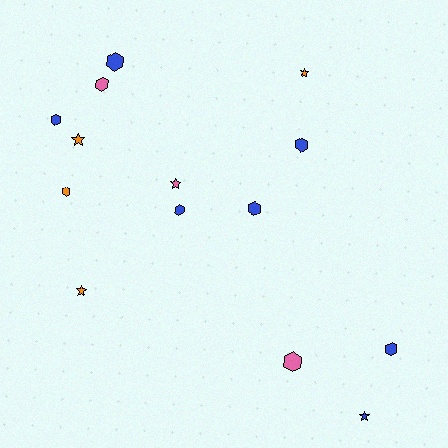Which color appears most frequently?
Blue, with 7 objects.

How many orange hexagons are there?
There is 1 orange hexagon.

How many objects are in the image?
There are 14 objects.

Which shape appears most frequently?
Hexagon, with 9 objects.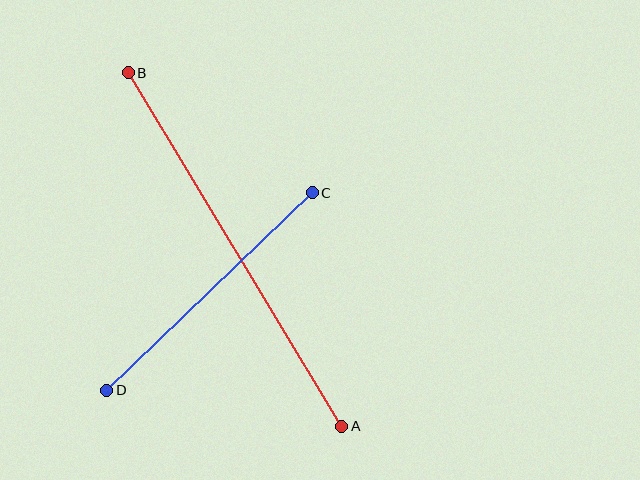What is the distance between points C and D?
The distance is approximately 285 pixels.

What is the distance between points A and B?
The distance is approximately 413 pixels.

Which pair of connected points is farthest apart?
Points A and B are farthest apart.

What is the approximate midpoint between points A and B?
The midpoint is at approximately (235, 250) pixels.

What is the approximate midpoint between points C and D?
The midpoint is at approximately (209, 291) pixels.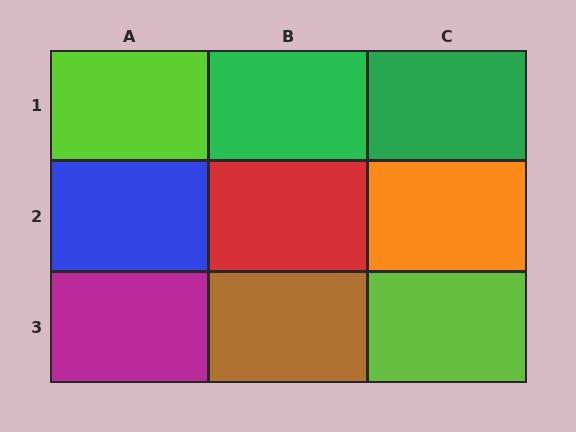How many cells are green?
2 cells are green.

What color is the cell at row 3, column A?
Magenta.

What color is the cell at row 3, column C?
Lime.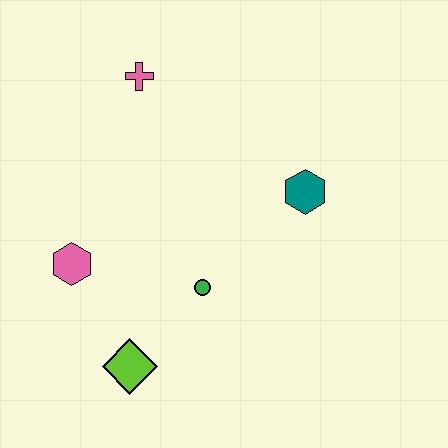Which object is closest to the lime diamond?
The green circle is closest to the lime diamond.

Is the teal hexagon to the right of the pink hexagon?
Yes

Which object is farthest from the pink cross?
The lime diamond is farthest from the pink cross.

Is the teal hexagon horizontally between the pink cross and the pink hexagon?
No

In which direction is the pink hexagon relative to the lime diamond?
The pink hexagon is above the lime diamond.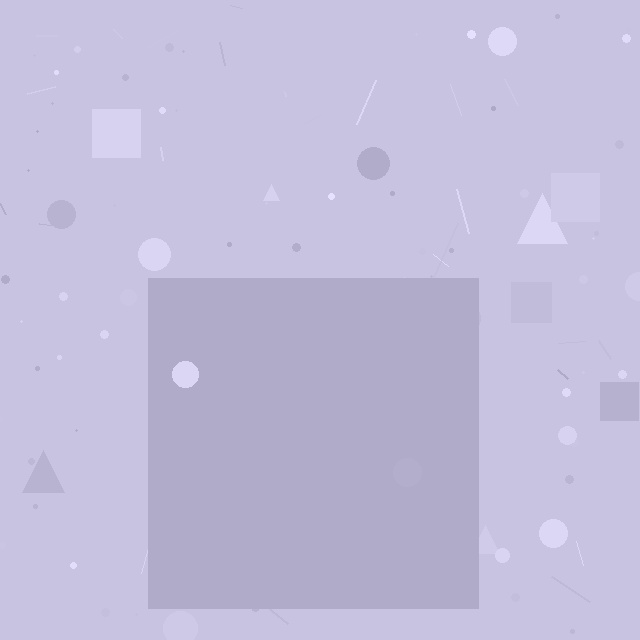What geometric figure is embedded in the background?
A square is embedded in the background.